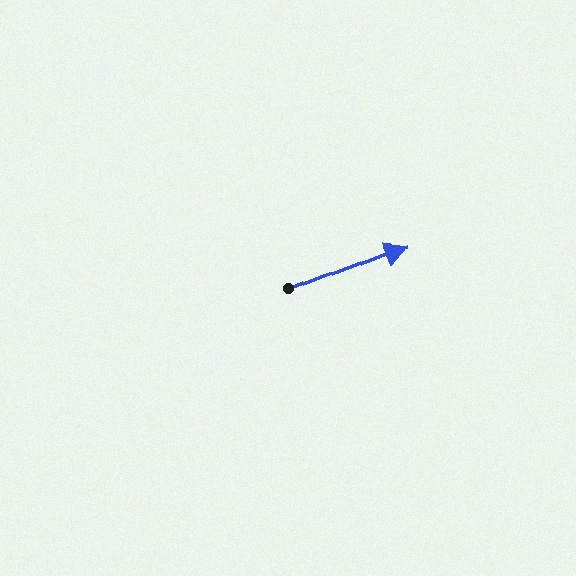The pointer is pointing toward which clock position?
Roughly 2 o'clock.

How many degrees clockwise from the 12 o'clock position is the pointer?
Approximately 69 degrees.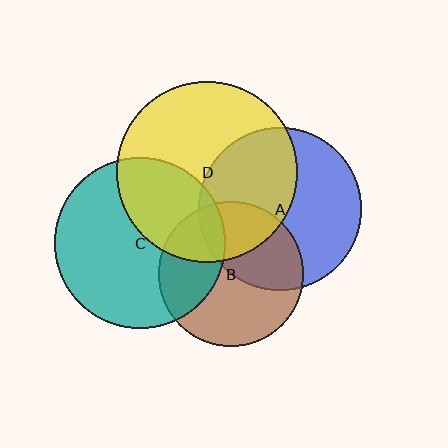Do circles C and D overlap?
Yes.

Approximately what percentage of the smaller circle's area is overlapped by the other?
Approximately 35%.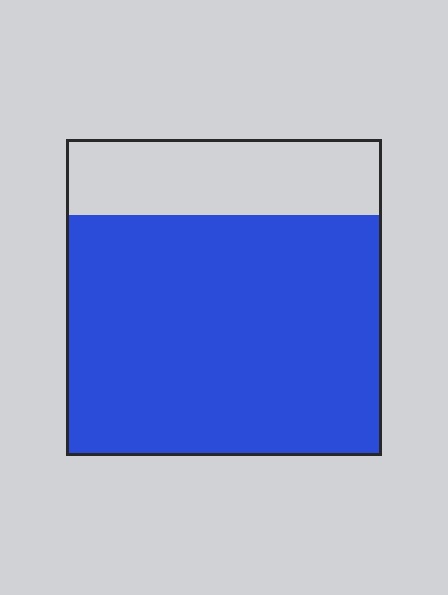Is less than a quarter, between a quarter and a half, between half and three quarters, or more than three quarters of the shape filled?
More than three quarters.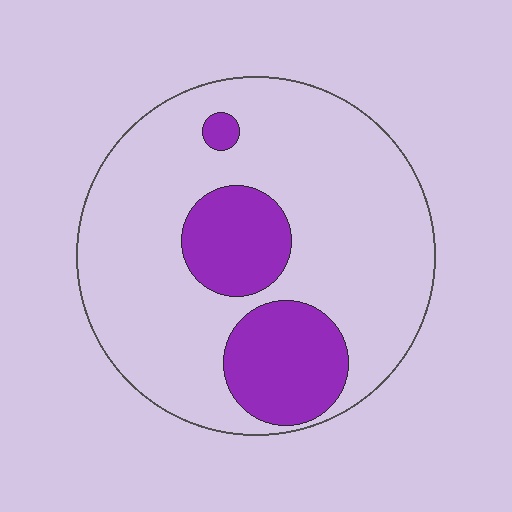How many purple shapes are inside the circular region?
3.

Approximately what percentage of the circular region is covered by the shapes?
Approximately 25%.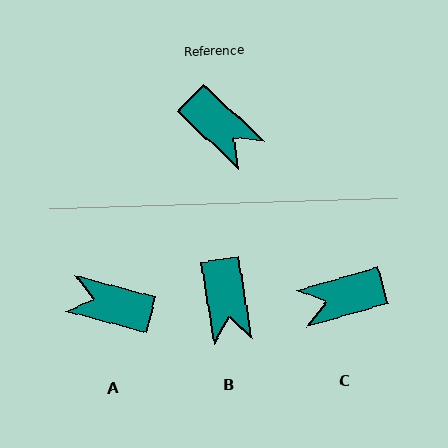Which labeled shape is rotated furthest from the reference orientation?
A, about 152 degrees away.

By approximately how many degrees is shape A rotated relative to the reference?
Approximately 152 degrees clockwise.